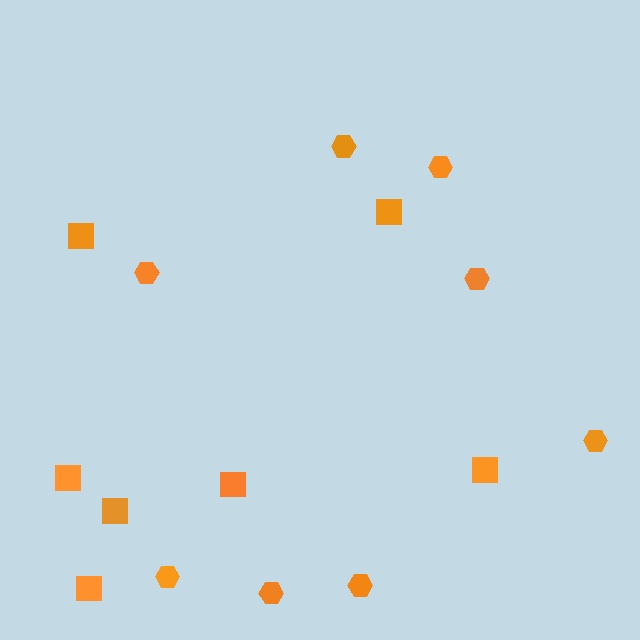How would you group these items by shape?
There are 2 groups: one group of hexagons (8) and one group of squares (7).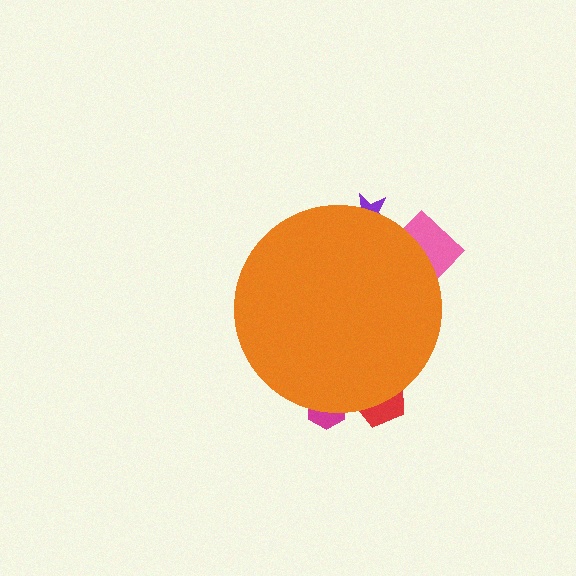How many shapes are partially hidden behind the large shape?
4 shapes are partially hidden.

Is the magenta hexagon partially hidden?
Yes, the magenta hexagon is partially hidden behind the orange circle.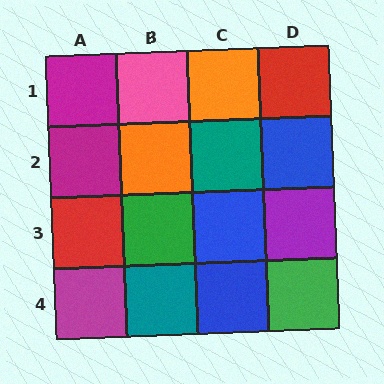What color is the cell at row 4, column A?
Magenta.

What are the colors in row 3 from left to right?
Red, green, blue, purple.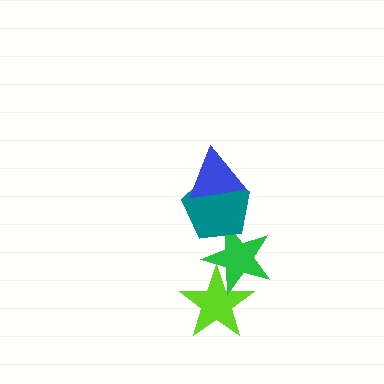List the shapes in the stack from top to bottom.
From top to bottom: the blue triangle, the teal pentagon, the green star, the lime star.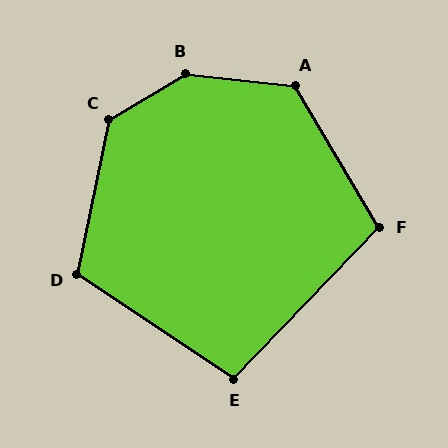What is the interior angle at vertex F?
Approximately 105 degrees (obtuse).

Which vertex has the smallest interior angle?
E, at approximately 100 degrees.